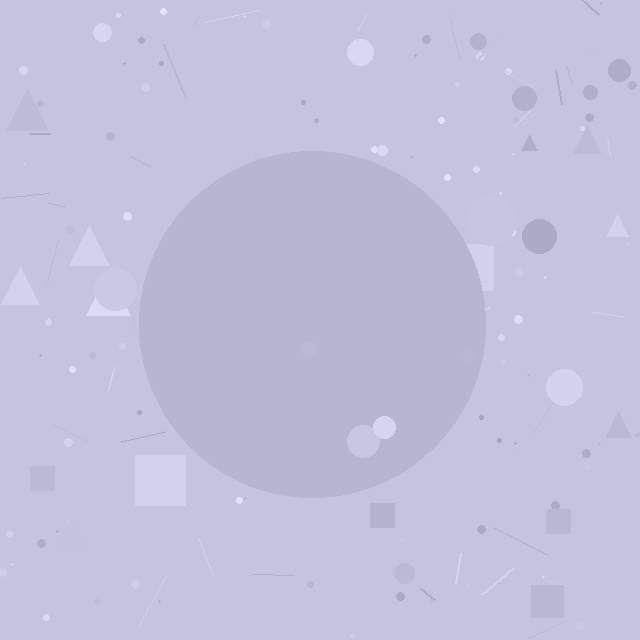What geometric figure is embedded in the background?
A circle is embedded in the background.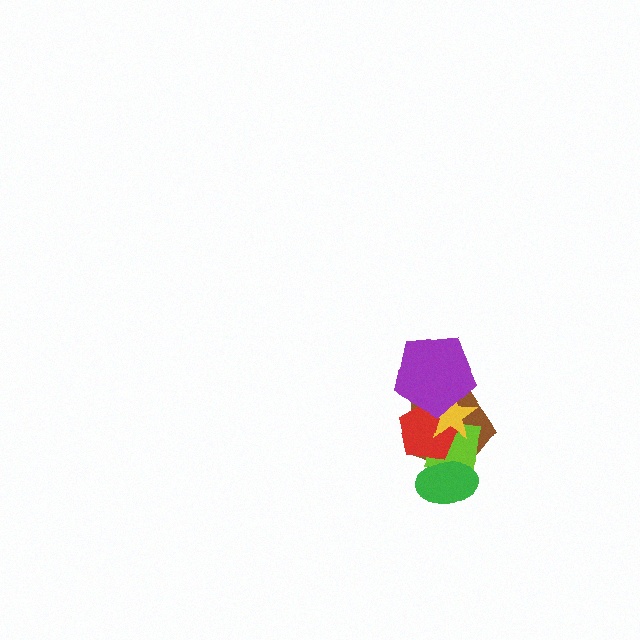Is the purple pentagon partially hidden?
No, no other shape covers it.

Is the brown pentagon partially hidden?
Yes, it is partially covered by another shape.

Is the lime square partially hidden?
Yes, it is partially covered by another shape.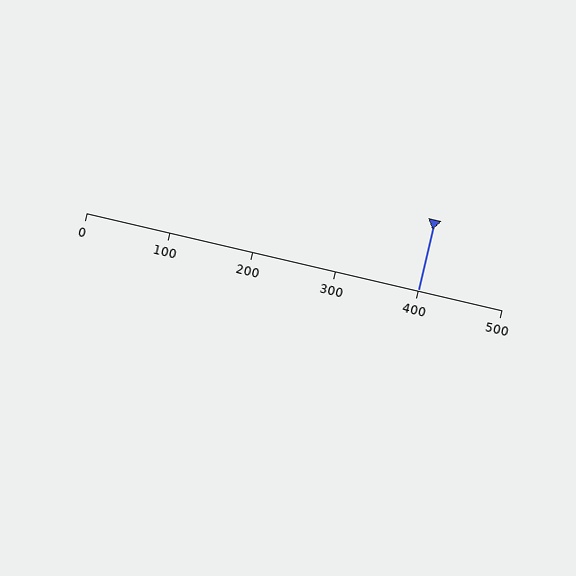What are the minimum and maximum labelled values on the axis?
The axis runs from 0 to 500.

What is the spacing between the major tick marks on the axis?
The major ticks are spaced 100 apart.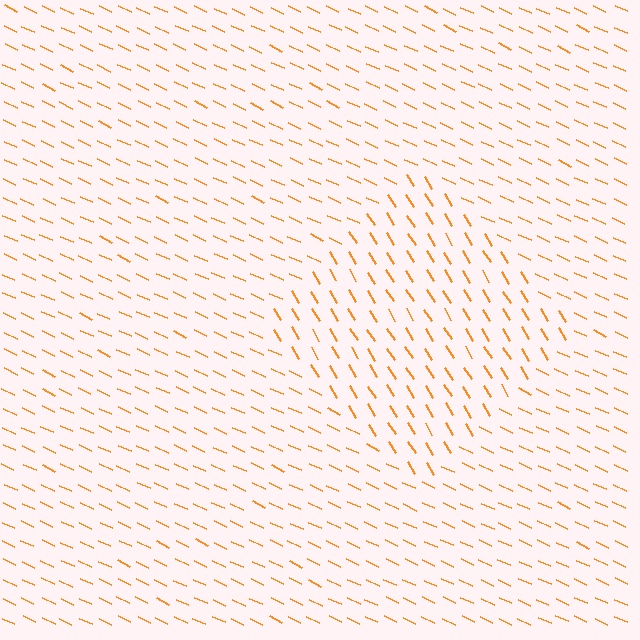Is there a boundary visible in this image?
Yes, there is a texture boundary formed by a change in line orientation.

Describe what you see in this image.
The image is filled with small orange line segments. A diamond region in the image has lines oriented differently from the surrounding lines, creating a visible texture boundary.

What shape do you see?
I see a diamond.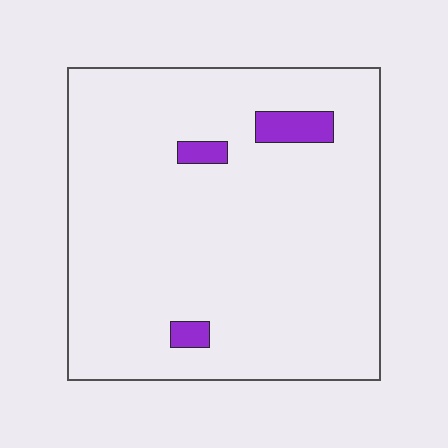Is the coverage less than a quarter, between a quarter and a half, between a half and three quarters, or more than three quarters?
Less than a quarter.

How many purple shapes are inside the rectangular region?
3.